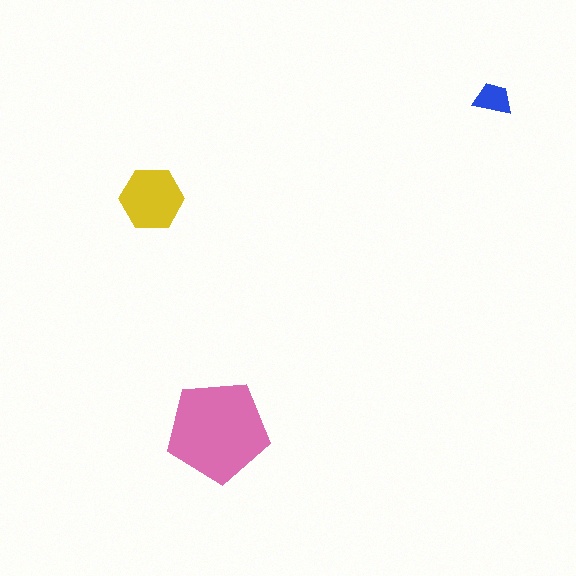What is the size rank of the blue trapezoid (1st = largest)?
3rd.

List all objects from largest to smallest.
The pink pentagon, the yellow hexagon, the blue trapezoid.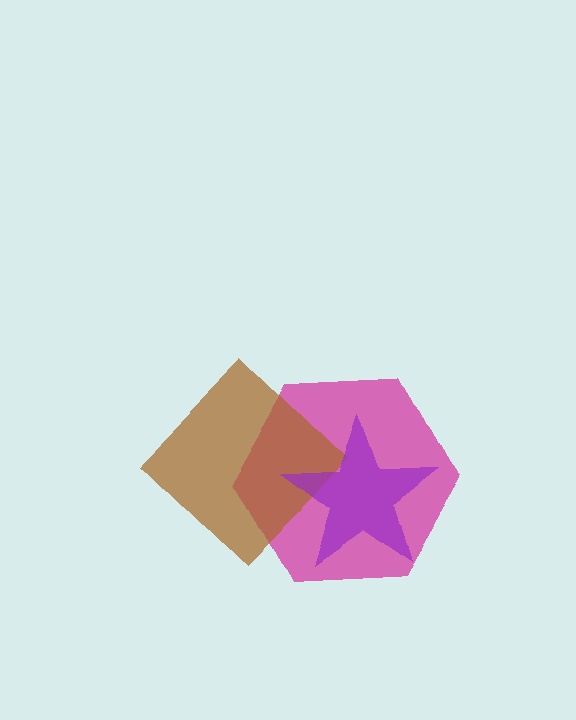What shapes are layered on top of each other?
The layered shapes are: a magenta hexagon, a brown diamond, a purple star.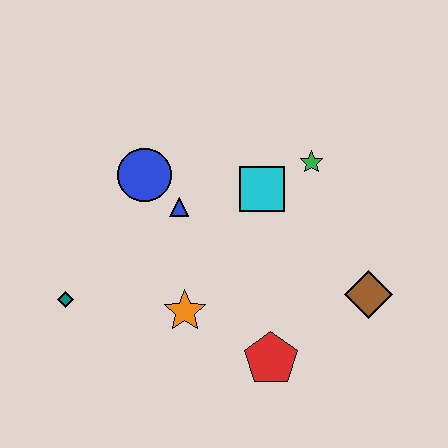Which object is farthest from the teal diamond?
The brown diamond is farthest from the teal diamond.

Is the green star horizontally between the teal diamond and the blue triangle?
No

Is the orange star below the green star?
Yes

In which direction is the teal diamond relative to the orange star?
The teal diamond is to the left of the orange star.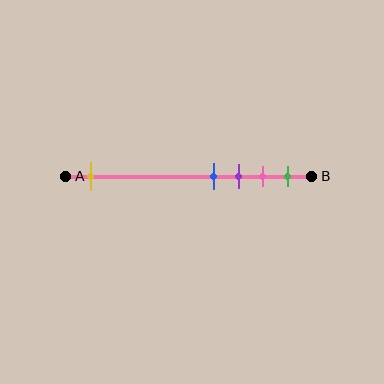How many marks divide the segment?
There are 5 marks dividing the segment.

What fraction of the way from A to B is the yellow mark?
The yellow mark is approximately 10% (0.1) of the way from A to B.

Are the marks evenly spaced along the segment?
No, the marks are not evenly spaced.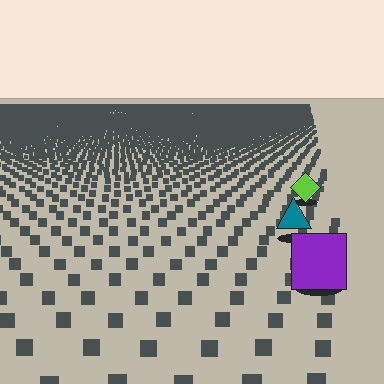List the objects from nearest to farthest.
From nearest to farthest: the purple square, the teal triangle, the lime diamond.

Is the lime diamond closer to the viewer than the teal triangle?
No. The teal triangle is closer — you can tell from the texture gradient: the ground texture is coarser near it.